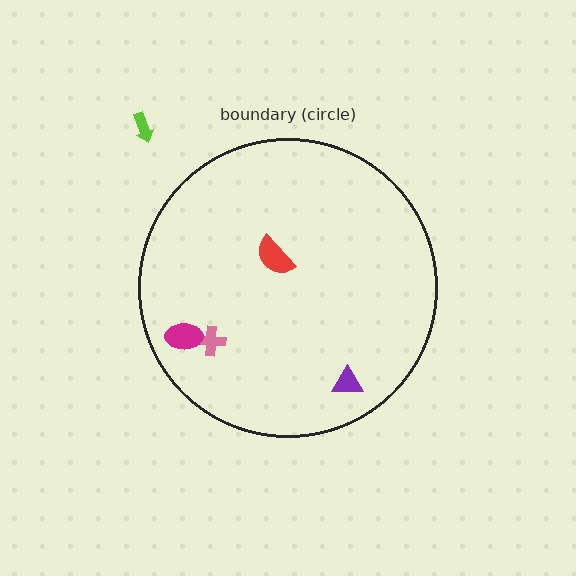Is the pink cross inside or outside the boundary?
Inside.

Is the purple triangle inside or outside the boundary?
Inside.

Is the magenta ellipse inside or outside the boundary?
Inside.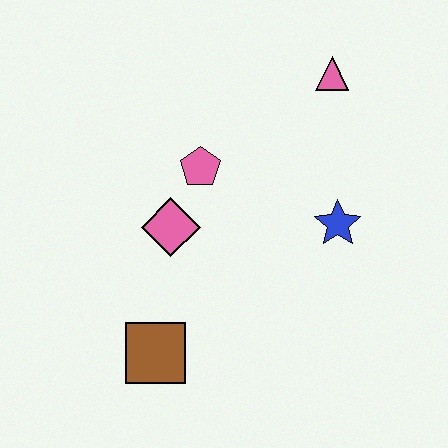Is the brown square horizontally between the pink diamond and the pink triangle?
No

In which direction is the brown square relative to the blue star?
The brown square is to the left of the blue star.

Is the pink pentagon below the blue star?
No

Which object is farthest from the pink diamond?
The pink triangle is farthest from the pink diamond.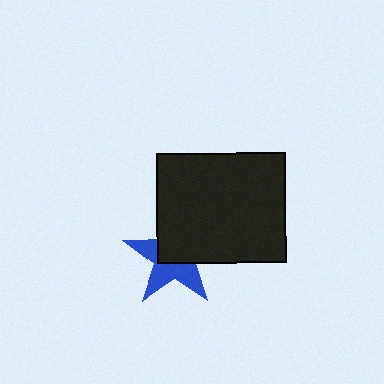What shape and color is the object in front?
The object in front is a black rectangle.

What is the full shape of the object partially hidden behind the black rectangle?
The partially hidden object is a blue star.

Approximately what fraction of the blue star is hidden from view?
Roughly 51% of the blue star is hidden behind the black rectangle.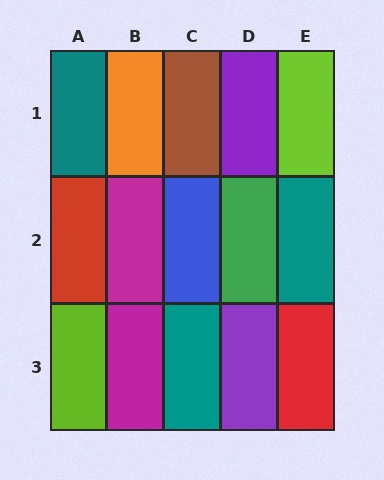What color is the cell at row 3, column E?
Red.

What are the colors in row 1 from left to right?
Teal, orange, brown, purple, lime.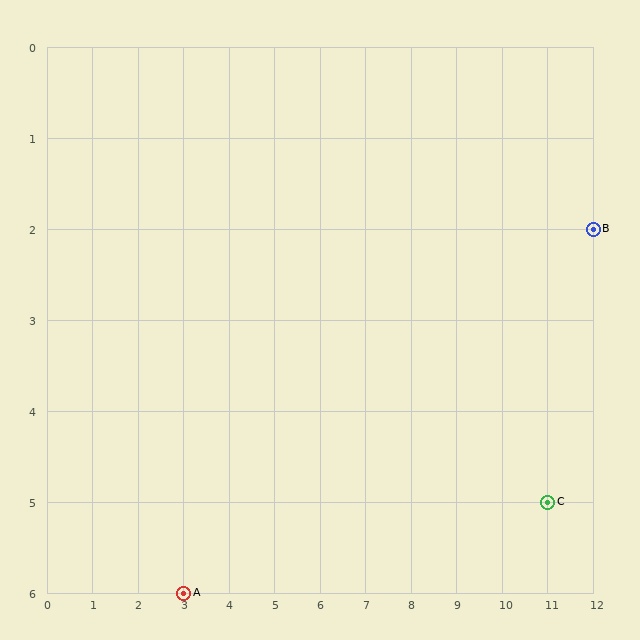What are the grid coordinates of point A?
Point A is at grid coordinates (3, 6).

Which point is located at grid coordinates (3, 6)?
Point A is at (3, 6).